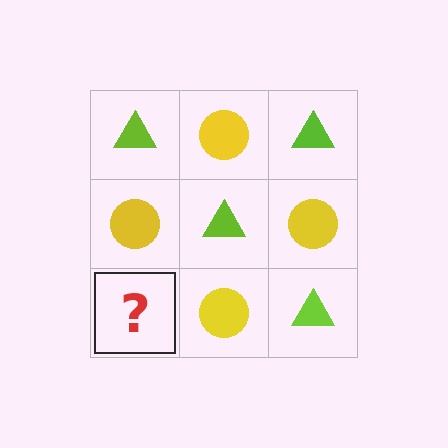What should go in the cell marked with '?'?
The missing cell should contain a lime triangle.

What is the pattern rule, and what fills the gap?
The rule is that it alternates lime triangle and yellow circle in a checkerboard pattern. The gap should be filled with a lime triangle.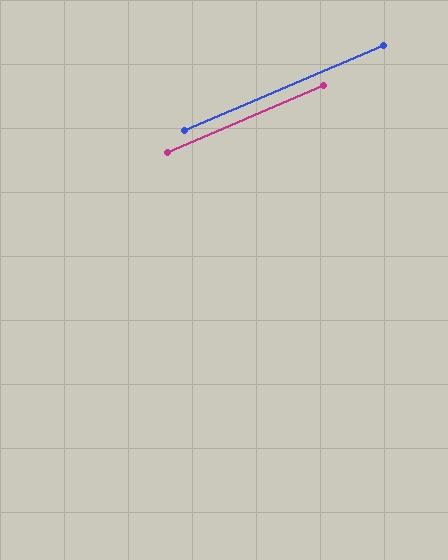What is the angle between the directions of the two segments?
Approximately 0 degrees.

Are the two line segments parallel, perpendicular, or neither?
Parallel — their directions differ by only 0.1°.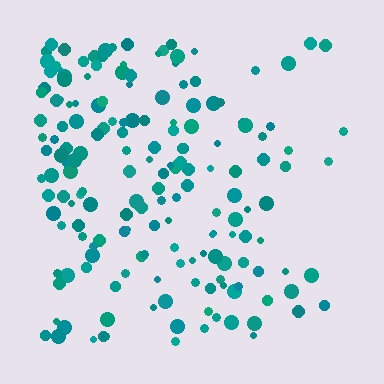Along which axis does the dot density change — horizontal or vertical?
Horizontal.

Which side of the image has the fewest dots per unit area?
The right.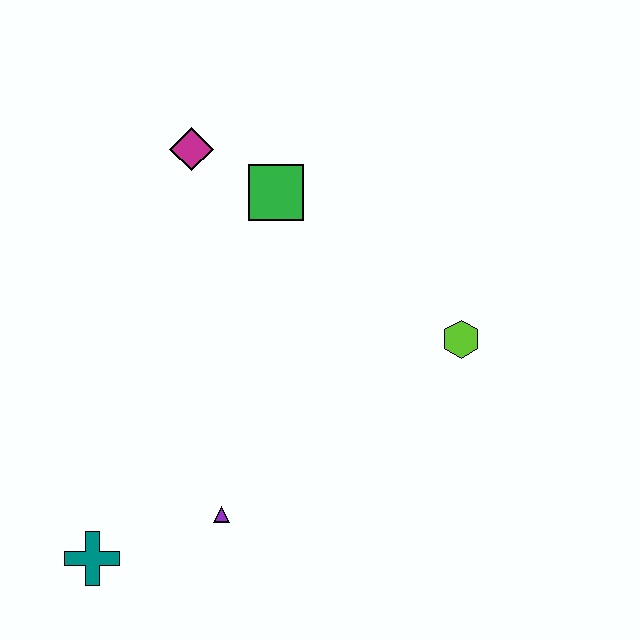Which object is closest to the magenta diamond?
The green square is closest to the magenta diamond.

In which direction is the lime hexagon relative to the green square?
The lime hexagon is to the right of the green square.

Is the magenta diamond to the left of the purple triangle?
Yes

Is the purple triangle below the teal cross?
No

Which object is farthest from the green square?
The teal cross is farthest from the green square.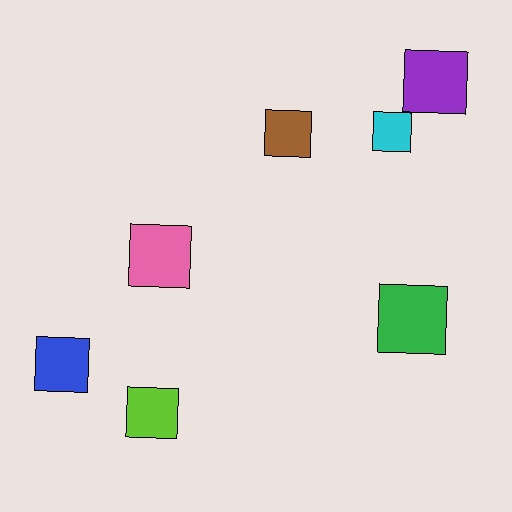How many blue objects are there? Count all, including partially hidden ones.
There is 1 blue object.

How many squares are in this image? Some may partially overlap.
There are 7 squares.